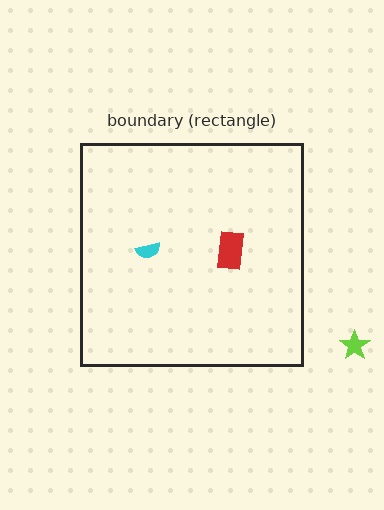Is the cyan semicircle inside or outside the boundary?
Inside.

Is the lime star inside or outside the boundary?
Outside.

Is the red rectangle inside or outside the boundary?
Inside.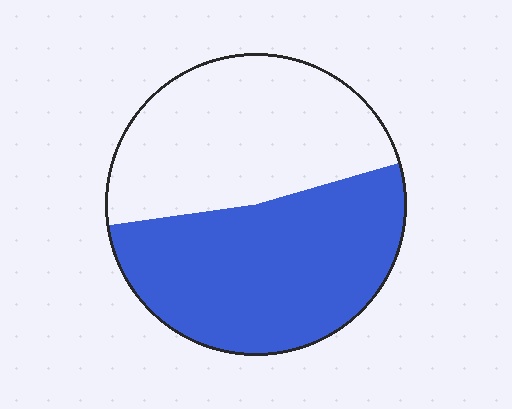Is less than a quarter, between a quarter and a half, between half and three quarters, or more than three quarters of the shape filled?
Between half and three quarters.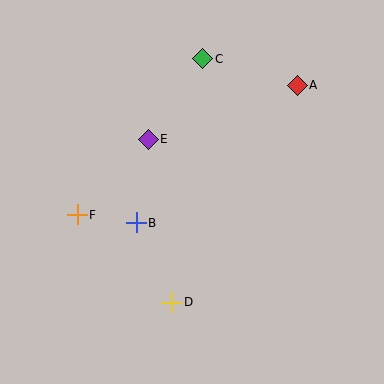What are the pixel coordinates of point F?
Point F is at (77, 215).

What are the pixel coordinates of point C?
Point C is at (203, 59).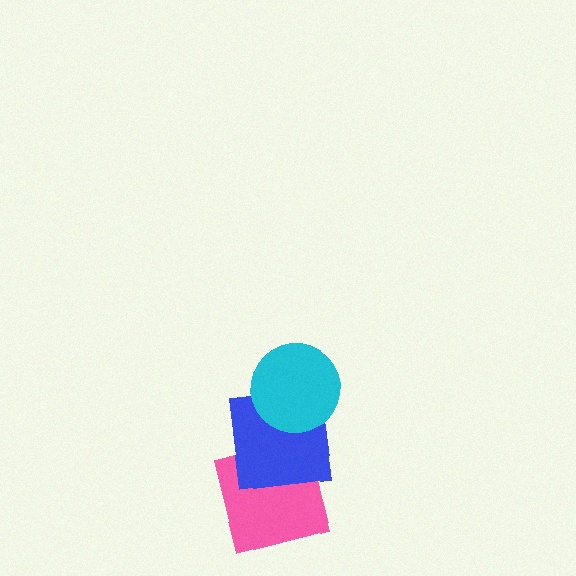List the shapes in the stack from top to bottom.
From top to bottom: the cyan circle, the blue square, the pink square.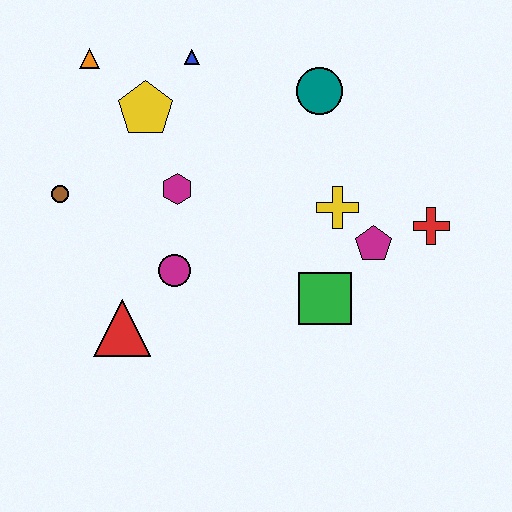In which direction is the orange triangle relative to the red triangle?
The orange triangle is above the red triangle.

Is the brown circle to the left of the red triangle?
Yes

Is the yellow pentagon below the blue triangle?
Yes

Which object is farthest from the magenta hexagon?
The red cross is farthest from the magenta hexagon.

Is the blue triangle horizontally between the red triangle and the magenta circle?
No